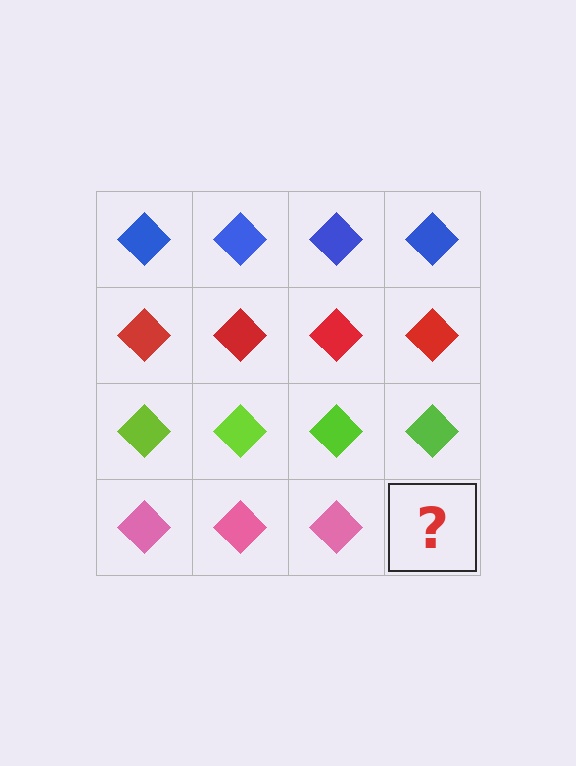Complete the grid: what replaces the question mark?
The question mark should be replaced with a pink diamond.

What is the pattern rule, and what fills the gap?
The rule is that each row has a consistent color. The gap should be filled with a pink diamond.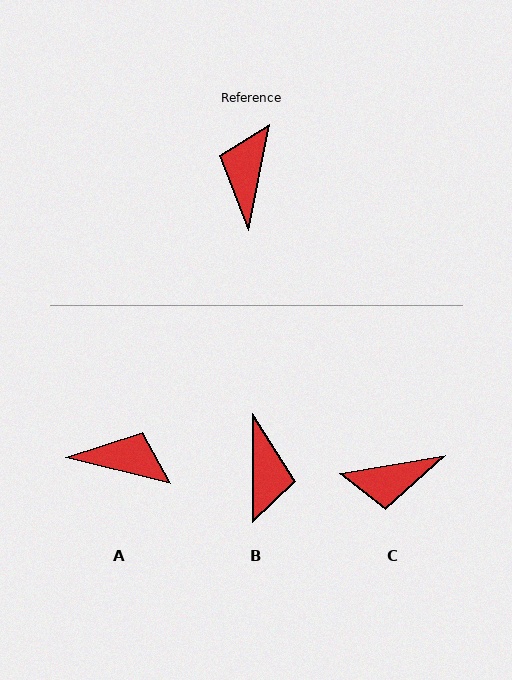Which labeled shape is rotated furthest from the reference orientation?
B, about 169 degrees away.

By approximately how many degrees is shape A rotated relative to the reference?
Approximately 93 degrees clockwise.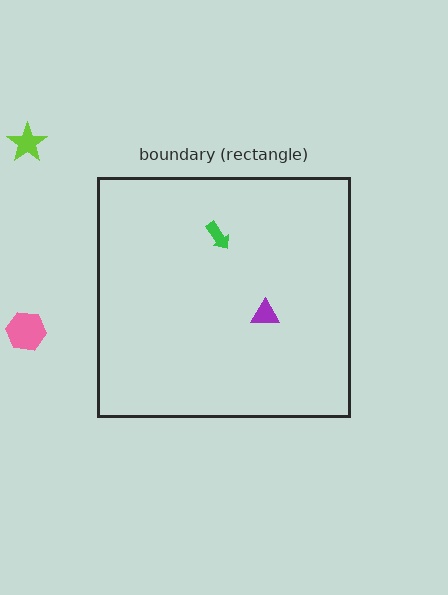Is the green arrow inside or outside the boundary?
Inside.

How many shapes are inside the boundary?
2 inside, 2 outside.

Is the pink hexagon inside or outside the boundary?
Outside.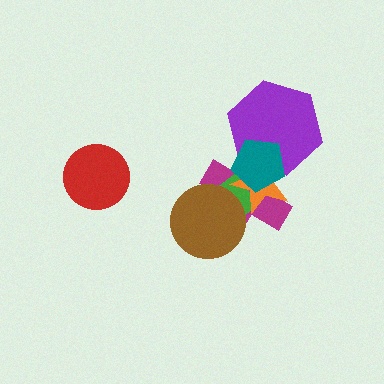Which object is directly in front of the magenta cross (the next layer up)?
The green diamond is directly in front of the magenta cross.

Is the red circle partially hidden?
No, no other shape covers it.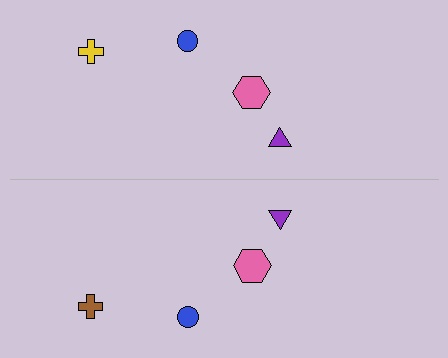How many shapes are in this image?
There are 8 shapes in this image.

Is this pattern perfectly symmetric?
No, the pattern is not perfectly symmetric. The brown cross on the bottom side breaks the symmetry — its mirror counterpart is yellow.